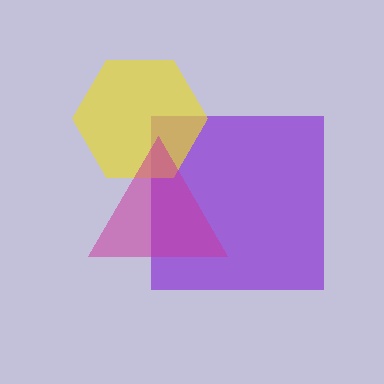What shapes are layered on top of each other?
The layered shapes are: a purple square, a yellow hexagon, a magenta triangle.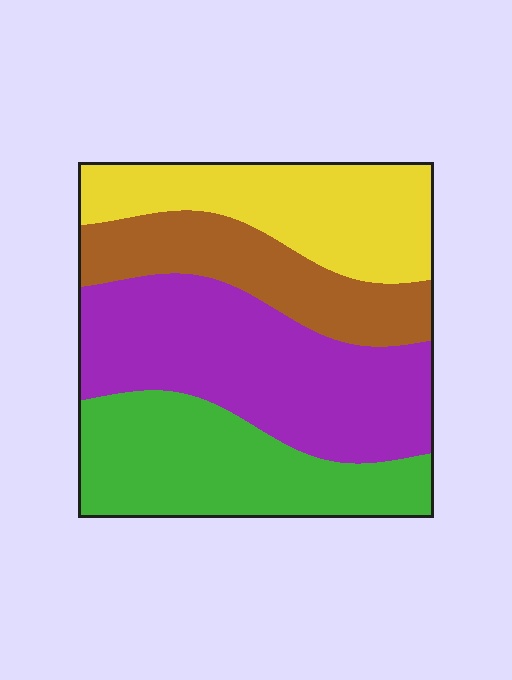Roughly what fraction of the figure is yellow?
Yellow takes up about one quarter (1/4) of the figure.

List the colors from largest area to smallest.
From largest to smallest: purple, green, yellow, brown.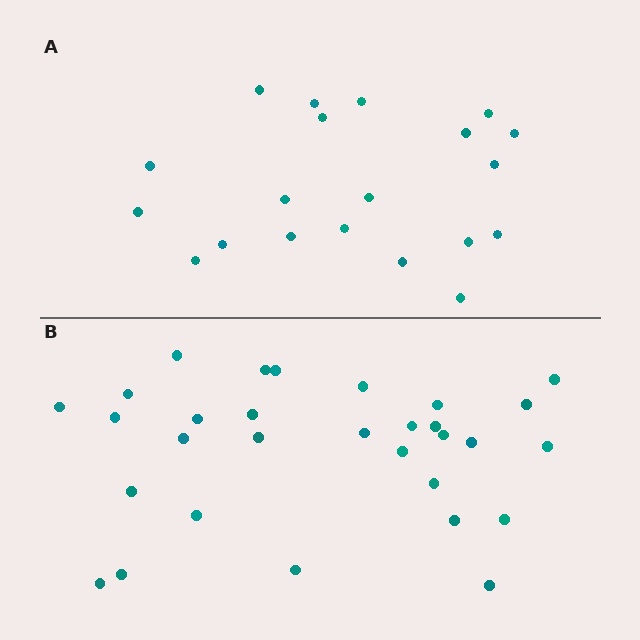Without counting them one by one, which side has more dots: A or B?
Region B (the bottom region) has more dots.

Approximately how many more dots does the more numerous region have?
Region B has roughly 10 or so more dots than region A.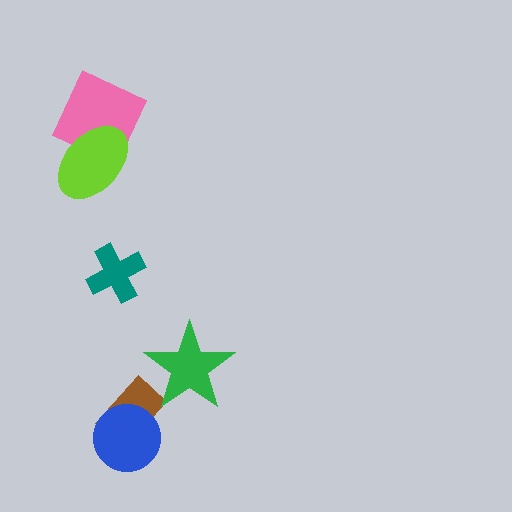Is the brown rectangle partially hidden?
Yes, it is partially covered by another shape.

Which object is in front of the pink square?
The lime ellipse is in front of the pink square.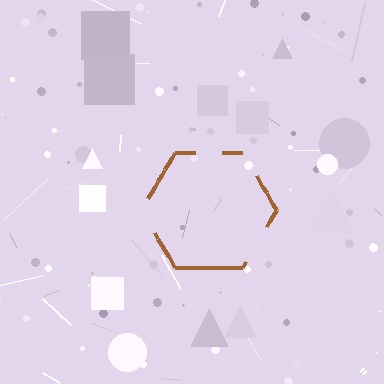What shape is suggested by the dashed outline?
The dashed outline suggests a hexagon.